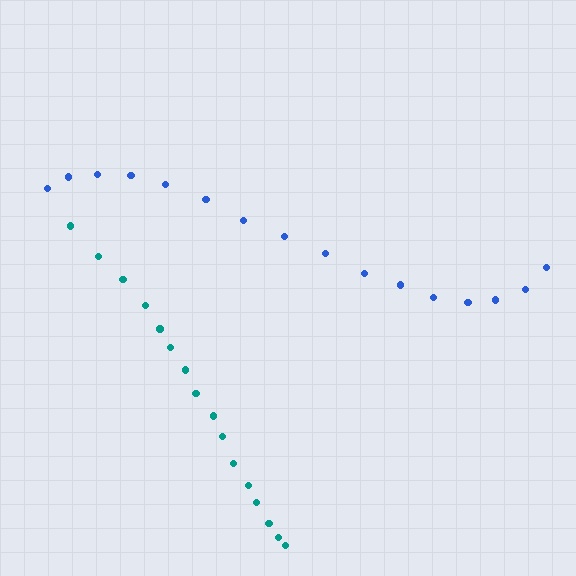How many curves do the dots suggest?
There are 2 distinct paths.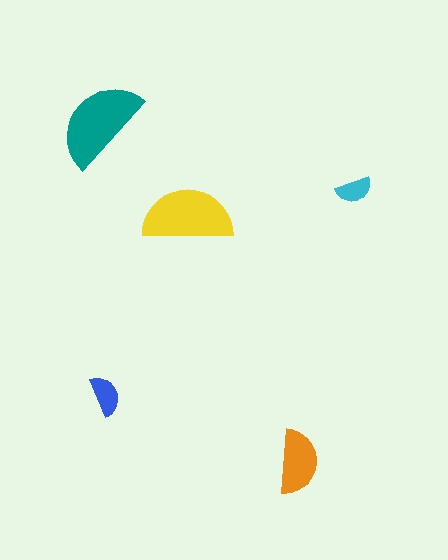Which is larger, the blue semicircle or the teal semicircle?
The teal one.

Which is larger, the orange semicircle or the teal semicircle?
The teal one.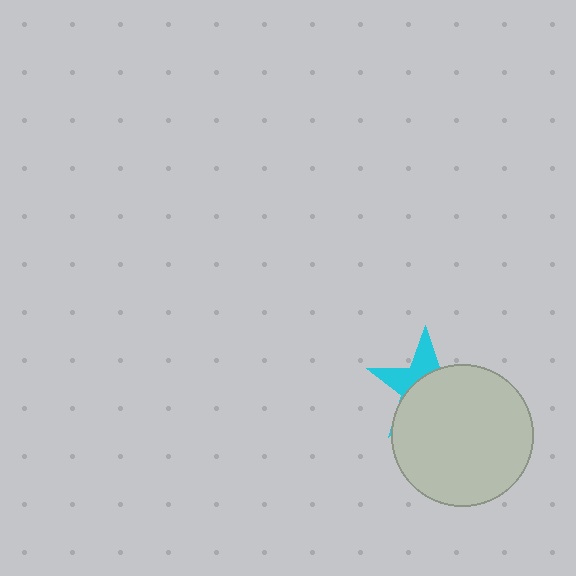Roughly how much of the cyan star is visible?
A small part of it is visible (roughly 35%).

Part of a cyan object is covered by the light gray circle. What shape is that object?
It is a star.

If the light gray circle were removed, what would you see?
You would see the complete cyan star.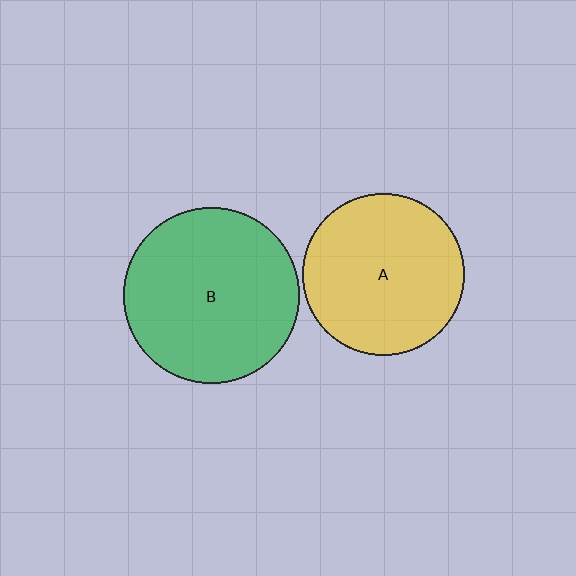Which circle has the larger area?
Circle B (green).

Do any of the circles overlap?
No, none of the circles overlap.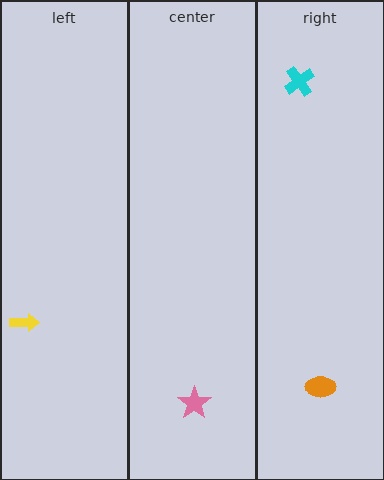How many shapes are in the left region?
1.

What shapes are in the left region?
The yellow arrow.